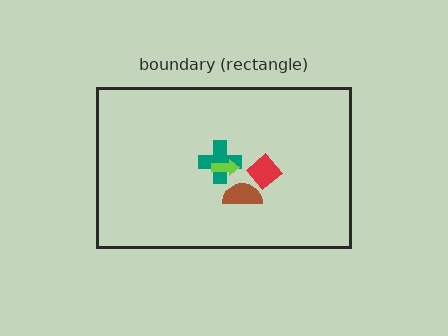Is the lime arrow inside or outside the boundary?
Inside.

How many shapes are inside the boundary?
4 inside, 0 outside.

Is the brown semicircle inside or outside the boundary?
Inside.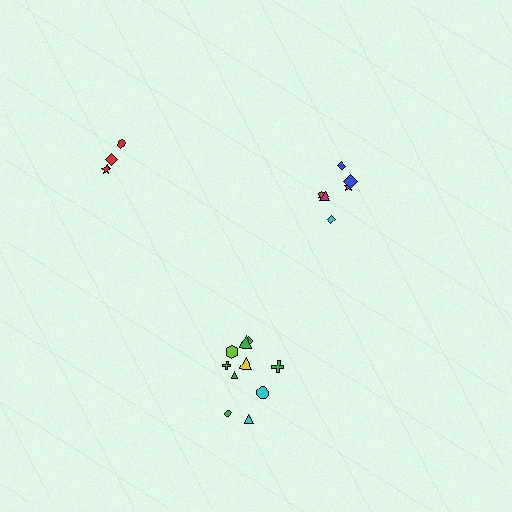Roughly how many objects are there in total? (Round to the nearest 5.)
Roughly 20 objects in total.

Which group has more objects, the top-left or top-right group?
The top-right group.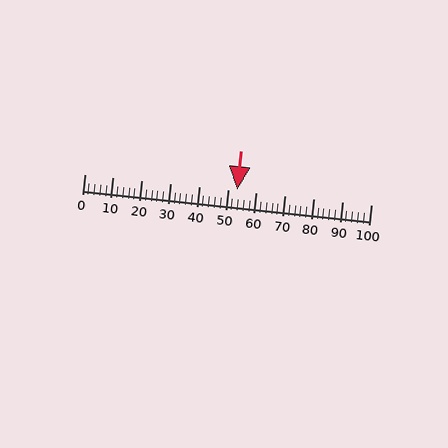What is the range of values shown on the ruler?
The ruler shows values from 0 to 100.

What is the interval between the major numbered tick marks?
The major tick marks are spaced 10 units apart.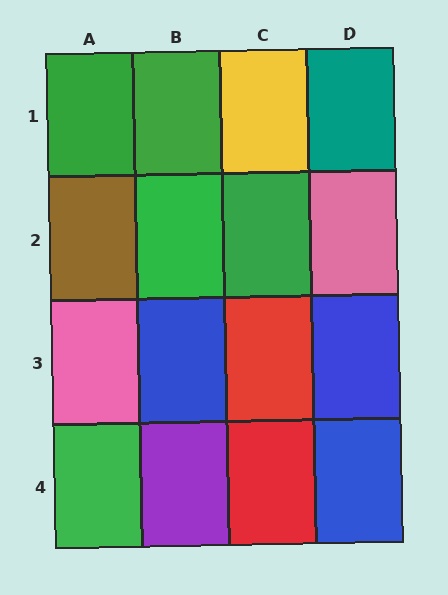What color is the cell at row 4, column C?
Red.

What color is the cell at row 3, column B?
Blue.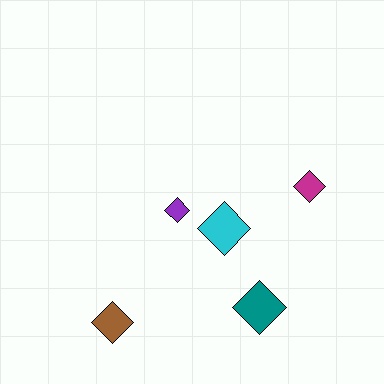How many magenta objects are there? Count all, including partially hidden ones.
There is 1 magenta object.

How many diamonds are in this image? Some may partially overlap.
There are 5 diamonds.